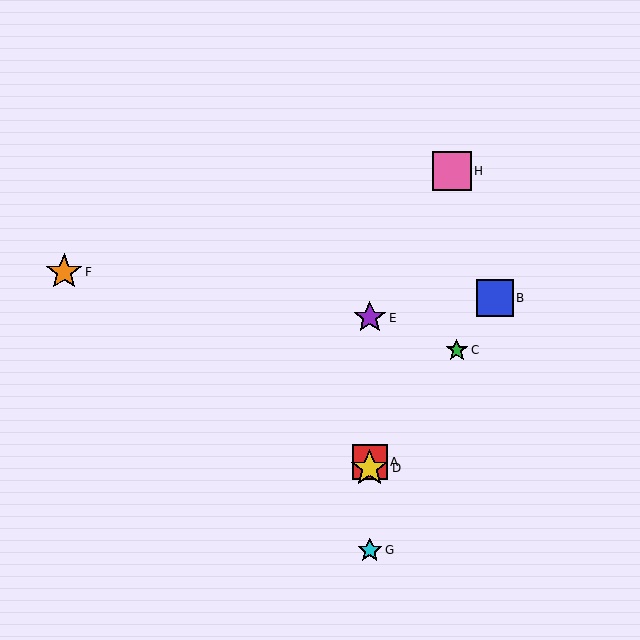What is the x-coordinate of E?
Object E is at x≈370.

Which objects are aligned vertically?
Objects A, D, E, G are aligned vertically.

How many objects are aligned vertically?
4 objects (A, D, E, G) are aligned vertically.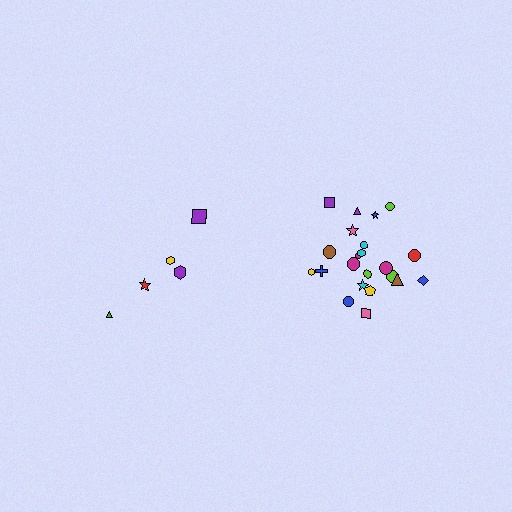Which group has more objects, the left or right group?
The right group.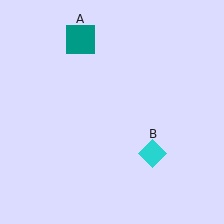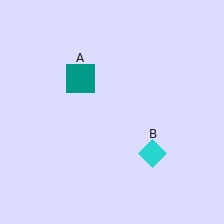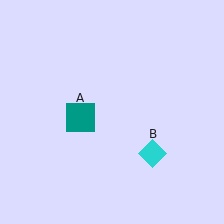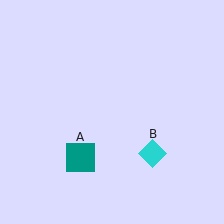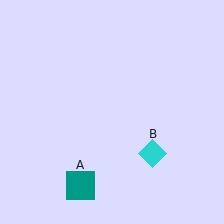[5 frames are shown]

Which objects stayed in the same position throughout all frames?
Cyan diamond (object B) remained stationary.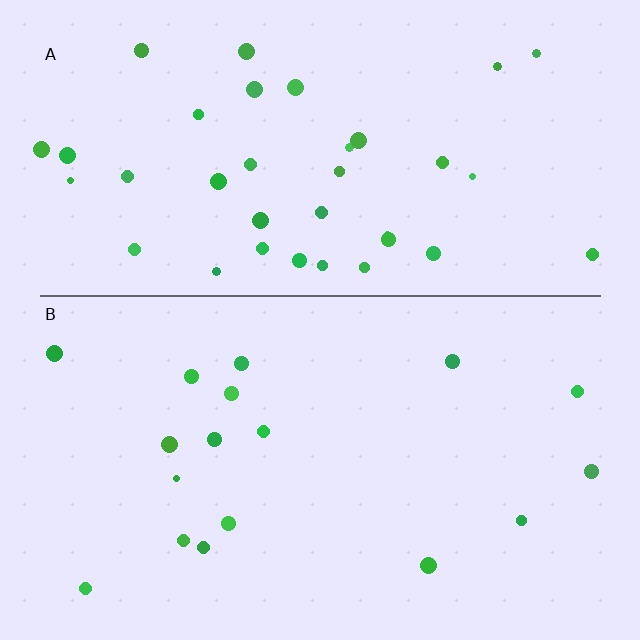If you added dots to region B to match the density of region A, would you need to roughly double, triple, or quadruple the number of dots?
Approximately double.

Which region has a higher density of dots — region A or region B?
A (the top).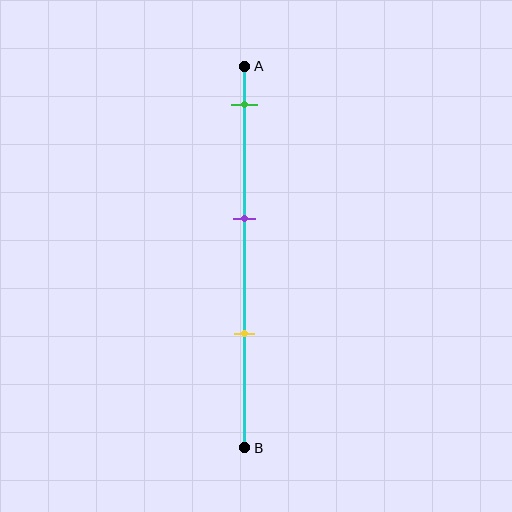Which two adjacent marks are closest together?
The purple and yellow marks are the closest adjacent pair.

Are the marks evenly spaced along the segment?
Yes, the marks are approximately evenly spaced.